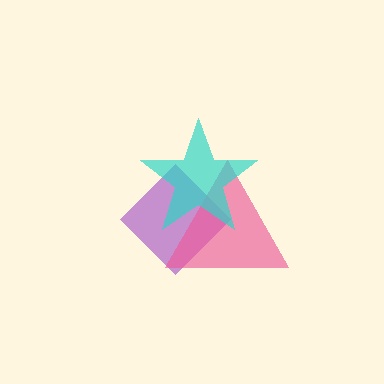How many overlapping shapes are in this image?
There are 3 overlapping shapes in the image.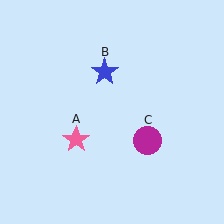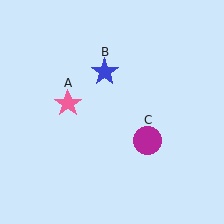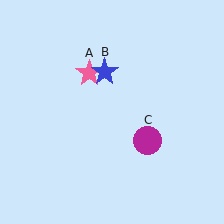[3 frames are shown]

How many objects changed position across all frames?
1 object changed position: pink star (object A).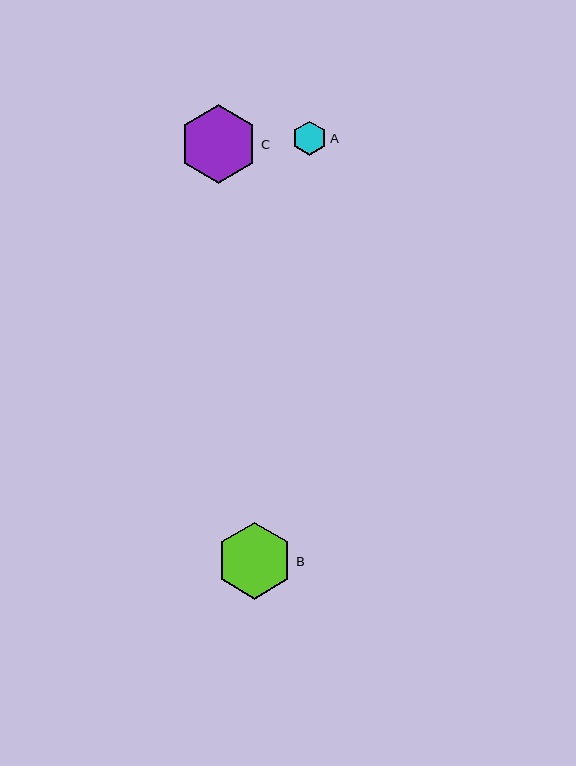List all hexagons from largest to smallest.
From largest to smallest: C, B, A.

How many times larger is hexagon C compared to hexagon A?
Hexagon C is approximately 2.3 times the size of hexagon A.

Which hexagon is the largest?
Hexagon C is the largest with a size of approximately 79 pixels.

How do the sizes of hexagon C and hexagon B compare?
Hexagon C and hexagon B are approximately the same size.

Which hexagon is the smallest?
Hexagon A is the smallest with a size of approximately 34 pixels.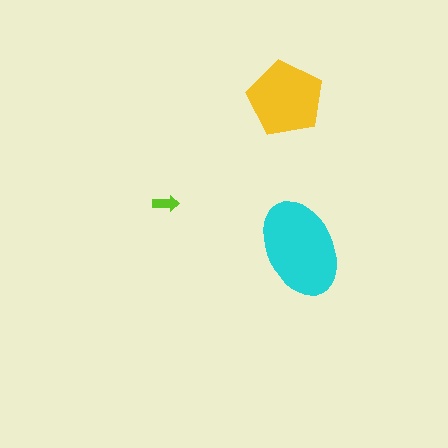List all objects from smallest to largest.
The lime arrow, the yellow pentagon, the cyan ellipse.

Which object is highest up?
The yellow pentagon is topmost.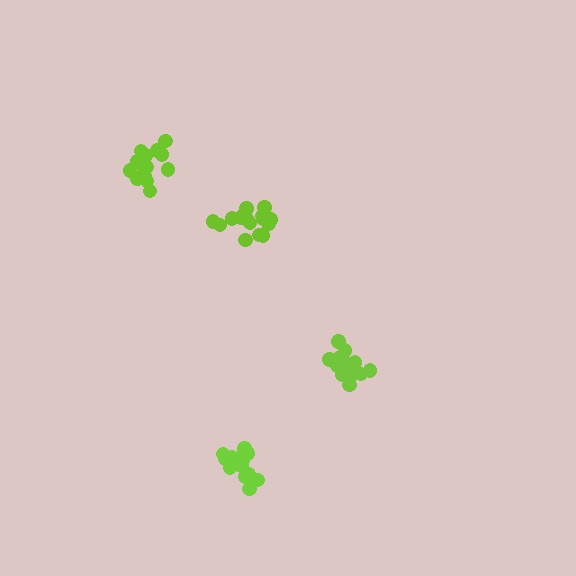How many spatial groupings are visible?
There are 4 spatial groupings.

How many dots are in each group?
Group 1: 15 dots, Group 2: 16 dots, Group 3: 13 dots, Group 4: 13 dots (57 total).